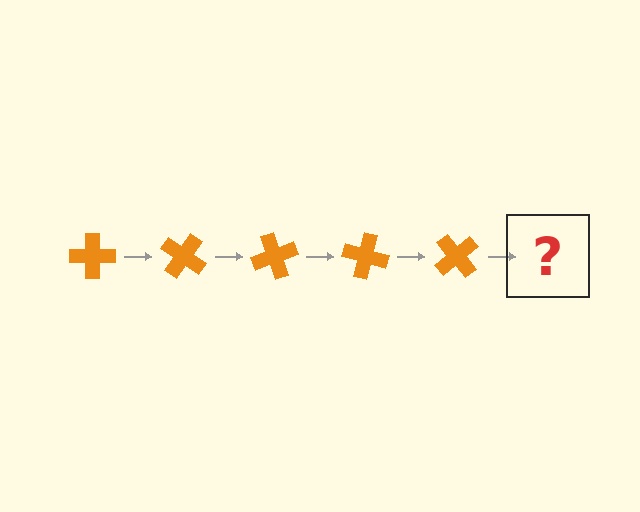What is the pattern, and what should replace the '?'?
The pattern is that the cross rotates 35 degrees each step. The '?' should be an orange cross rotated 175 degrees.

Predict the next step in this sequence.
The next step is an orange cross rotated 175 degrees.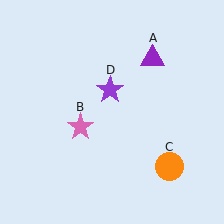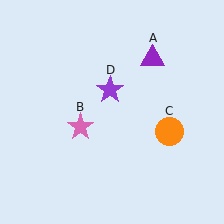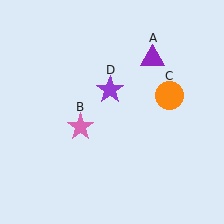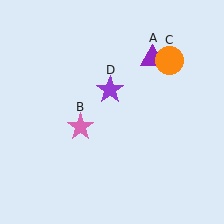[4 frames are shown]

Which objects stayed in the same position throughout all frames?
Purple triangle (object A) and pink star (object B) and purple star (object D) remained stationary.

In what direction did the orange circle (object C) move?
The orange circle (object C) moved up.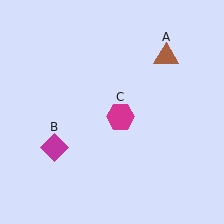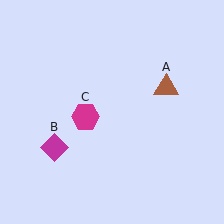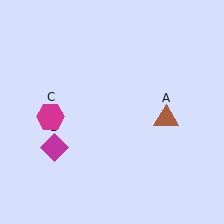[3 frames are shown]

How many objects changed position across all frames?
2 objects changed position: brown triangle (object A), magenta hexagon (object C).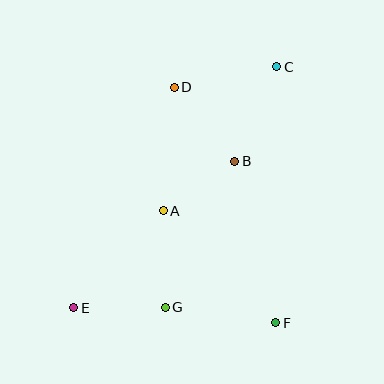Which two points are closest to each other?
Points A and B are closest to each other.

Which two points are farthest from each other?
Points C and E are farthest from each other.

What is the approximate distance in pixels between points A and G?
The distance between A and G is approximately 97 pixels.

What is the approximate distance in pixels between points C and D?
The distance between C and D is approximately 104 pixels.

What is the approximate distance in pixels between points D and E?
The distance between D and E is approximately 242 pixels.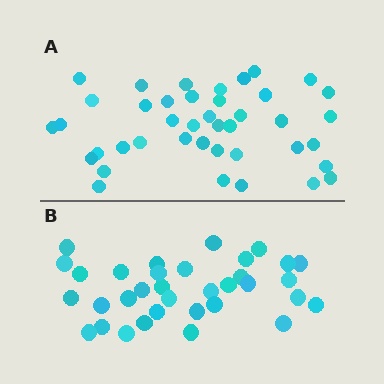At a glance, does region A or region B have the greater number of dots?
Region A (the top region) has more dots.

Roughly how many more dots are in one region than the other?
Region A has roughly 8 or so more dots than region B.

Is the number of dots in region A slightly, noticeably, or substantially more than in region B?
Region A has only slightly more — the two regions are fairly close. The ratio is roughly 1.2 to 1.